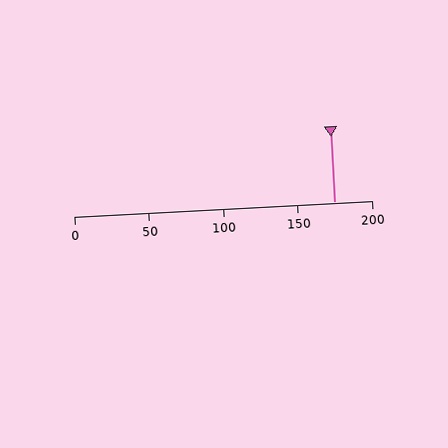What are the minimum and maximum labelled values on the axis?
The axis runs from 0 to 200.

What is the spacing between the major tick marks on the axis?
The major ticks are spaced 50 apart.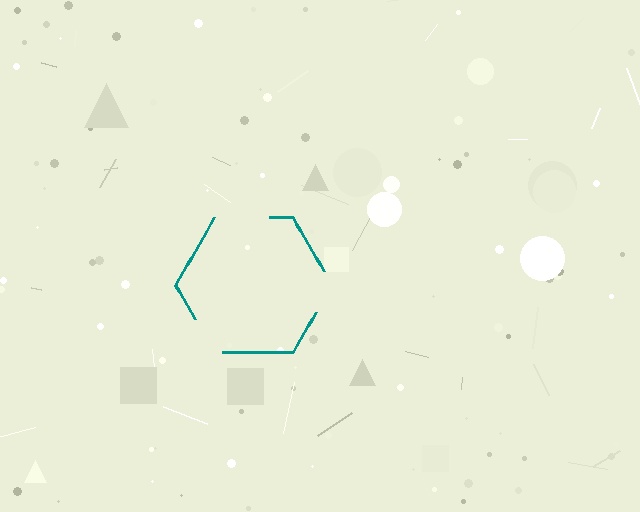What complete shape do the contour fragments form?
The contour fragments form a hexagon.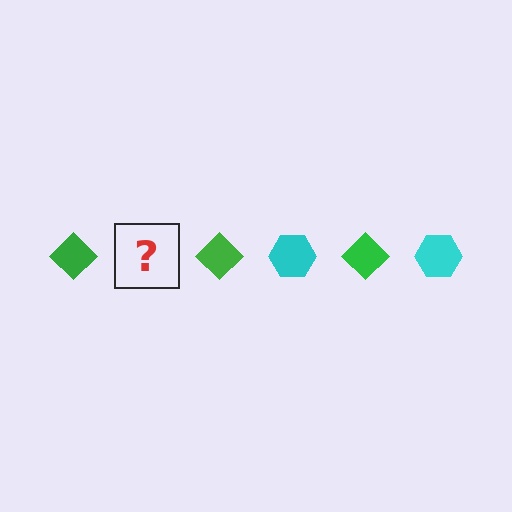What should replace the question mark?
The question mark should be replaced with a cyan hexagon.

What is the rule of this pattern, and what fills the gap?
The rule is that the pattern alternates between green diamond and cyan hexagon. The gap should be filled with a cyan hexagon.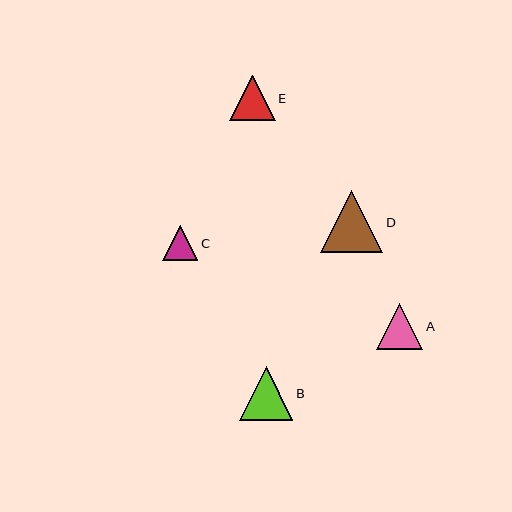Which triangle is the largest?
Triangle D is the largest with a size of approximately 62 pixels.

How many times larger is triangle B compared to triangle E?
Triangle B is approximately 1.2 times the size of triangle E.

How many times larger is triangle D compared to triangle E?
Triangle D is approximately 1.4 times the size of triangle E.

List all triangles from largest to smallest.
From largest to smallest: D, B, A, E, C.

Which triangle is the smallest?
Triangle C is the smallest with a size of approximately 35 pixels.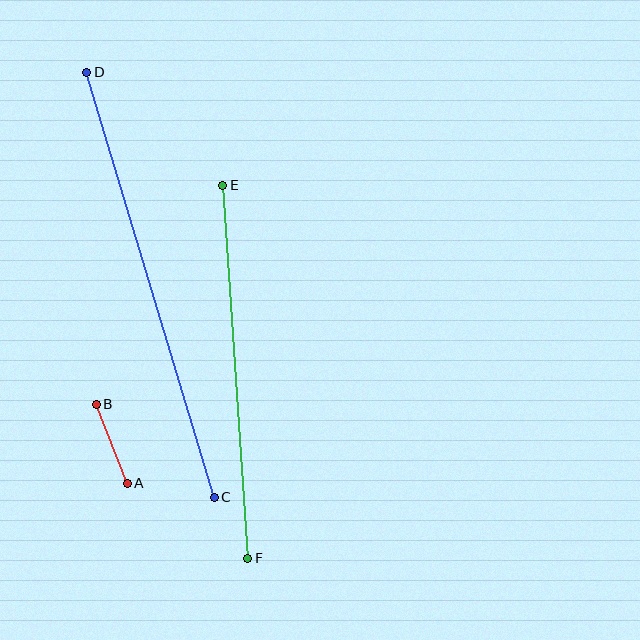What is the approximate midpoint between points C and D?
The midpoint is at approximately (150, 285) pixels.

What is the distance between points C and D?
The distance is approximately 444 pixels.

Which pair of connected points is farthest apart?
Points C and D are farthest apart.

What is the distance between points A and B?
The distance is approximately 85 pixels.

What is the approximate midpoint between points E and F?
The midpoint is at approximately (235, 372) pixels.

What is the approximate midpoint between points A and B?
The midpoint is at approximately (112, 444) pixels.